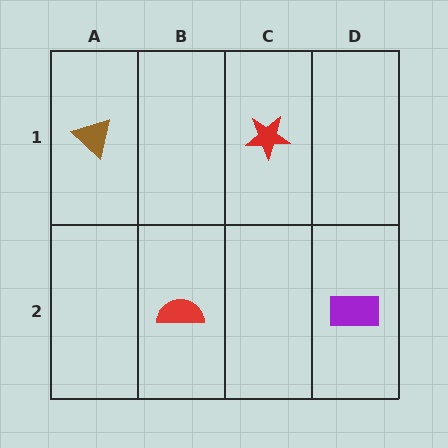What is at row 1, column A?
A brown triangle.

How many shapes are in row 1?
2 shapes.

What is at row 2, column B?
A red semicircle.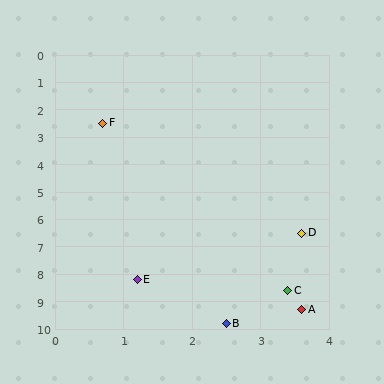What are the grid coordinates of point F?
Point F is at approximately (0.7, 2.5).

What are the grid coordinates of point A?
Point A is at approximately (3.6, 9.3).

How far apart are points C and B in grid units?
Points C and B are about 1.5 grid units apart.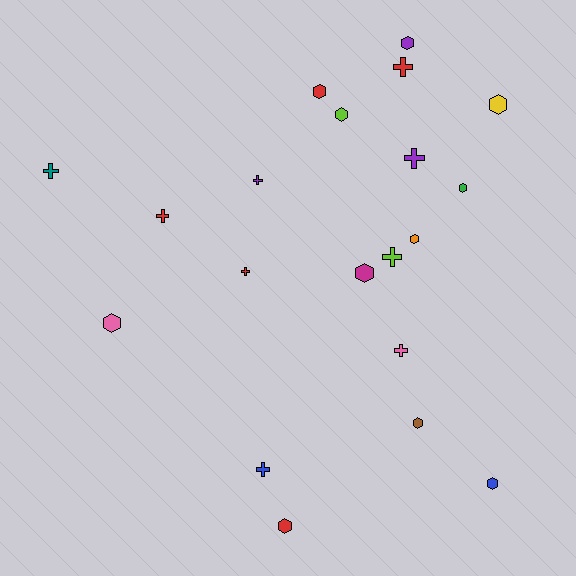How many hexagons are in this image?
There are 11 hexagons.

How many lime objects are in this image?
There are 2 lime objects.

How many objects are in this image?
There are 20 objects.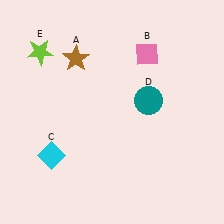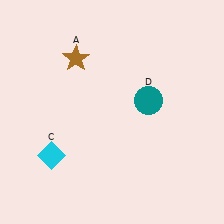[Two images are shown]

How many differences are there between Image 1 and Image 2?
There are 2 differences between the two images.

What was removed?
The lime star (E), the pink diamond (B) were removed in Image 2.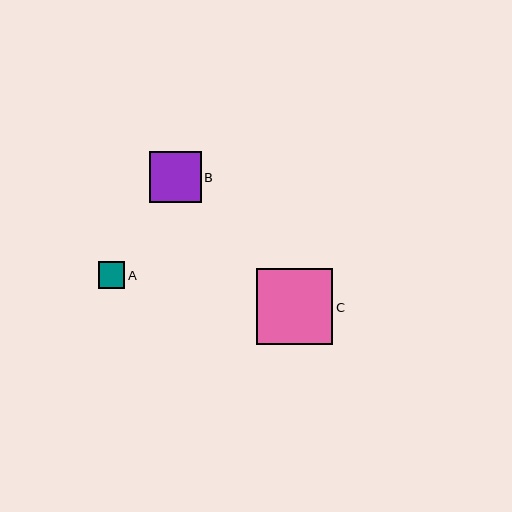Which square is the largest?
Square C is the largest with a size of approximately 76 pixels.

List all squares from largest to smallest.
From largest to smallest: C, B, A.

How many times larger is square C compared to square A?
Square C is approximately 2.9 times the size of square A.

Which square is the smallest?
Square A is the smallest with a size of approximately 27 pixels.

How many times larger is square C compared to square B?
Square C is approximately 1.5 times the size of square B.